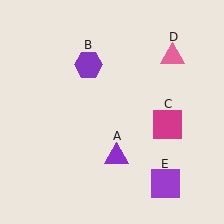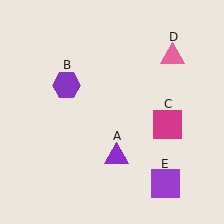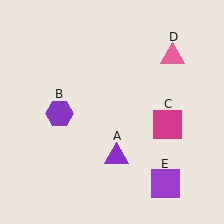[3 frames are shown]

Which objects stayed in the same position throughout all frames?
Purple triangle (object A) and magenta square (object C) and pink triangle (object D) and purple square (object E) remained stationary.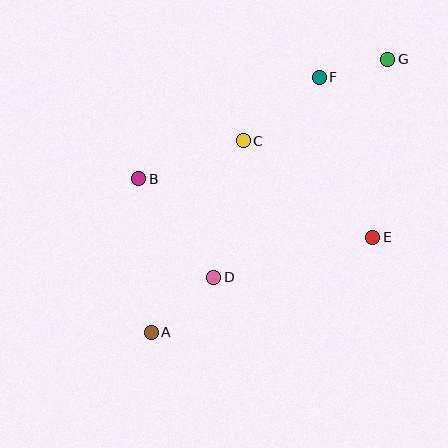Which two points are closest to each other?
Points F and G are closest to each other.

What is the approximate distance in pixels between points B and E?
The distance between B and E is approximately 241 pixels.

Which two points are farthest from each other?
Points A and G are farthest from each other.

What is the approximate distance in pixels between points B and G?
The distance between B and G is approximately 276 pixels.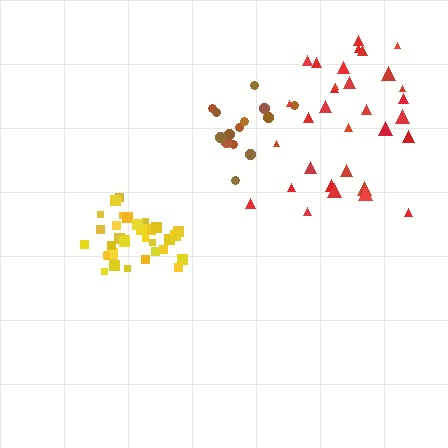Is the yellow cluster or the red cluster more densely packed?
Yellow.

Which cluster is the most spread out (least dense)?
Red.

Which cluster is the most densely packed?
Yellow.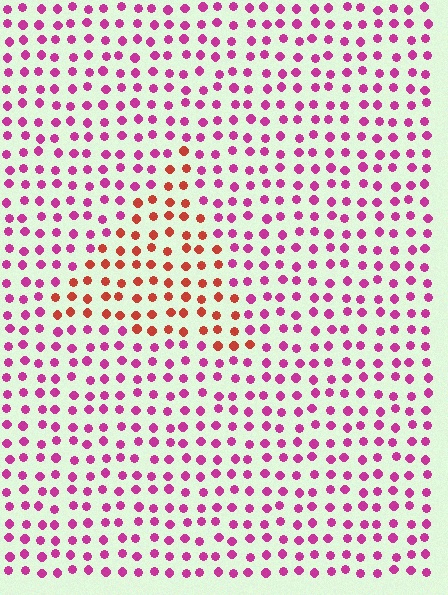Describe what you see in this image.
The image is filled with small magenta elements in a uniform arrangement. A triangle-shaped region is visible where the elements are tinted to a slightly different hue, forming a subtle color boundary.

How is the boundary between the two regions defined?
The boundary is defined purely by a slight shift in hue (about 47 degrees). Spacing, size, and orientation are identical on both sides.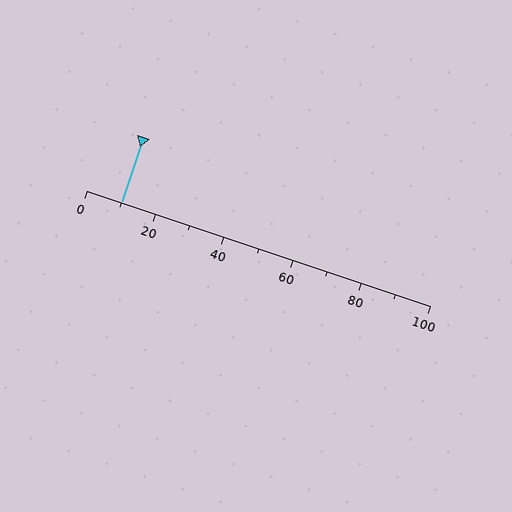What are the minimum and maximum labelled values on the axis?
The axis runs from 0 to 100.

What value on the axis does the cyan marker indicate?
The marker indicates approximately 10.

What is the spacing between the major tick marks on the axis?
The major ticks are spaced 20 apart.